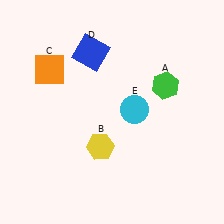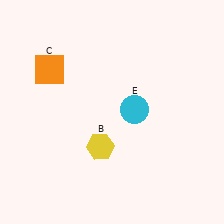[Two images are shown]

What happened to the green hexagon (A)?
The green hexagon (A) was removed in Image 2. It was in the top-right area of Image 1.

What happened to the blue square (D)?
The blue square (D) was removed in Image 2. It was in the top-left area of Image 1.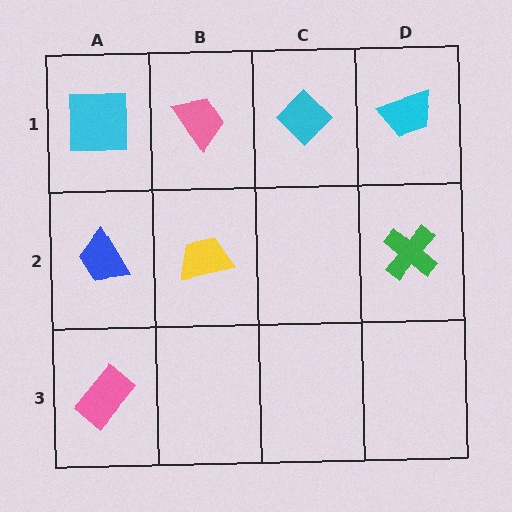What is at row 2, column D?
A green cross.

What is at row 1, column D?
A cyan trapezoid.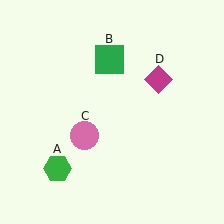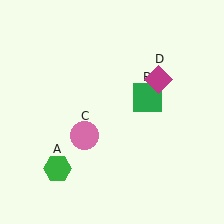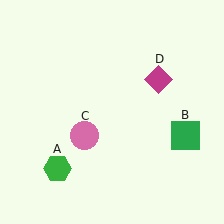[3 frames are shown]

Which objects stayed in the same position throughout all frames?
Green hexagon (object A) and pink circle (object C) and magenta diamond (object D) remained stationary.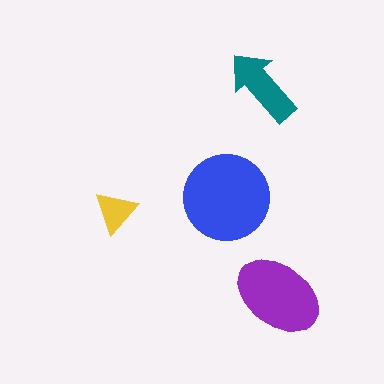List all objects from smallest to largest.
The yellow triangle, the teal arrow, the purple ellipse, the blue circle.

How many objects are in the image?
There are 4 objects in the image.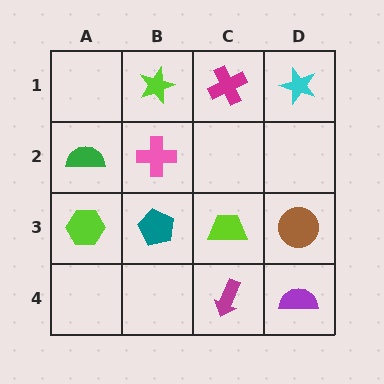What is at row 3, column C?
A lime trapezoid.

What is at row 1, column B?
A lime star.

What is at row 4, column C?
A magenta arrow.